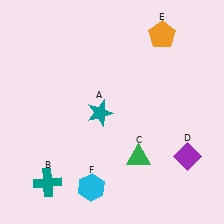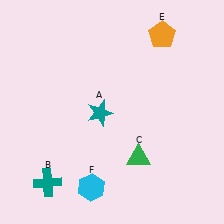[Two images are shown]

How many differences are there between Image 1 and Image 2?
There is 1 difference between the two images.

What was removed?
The purple diamond (D) was removed in Image 2.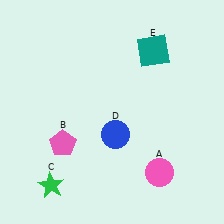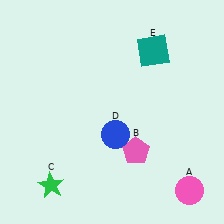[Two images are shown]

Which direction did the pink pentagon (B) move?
The pink pentagon (B) moved right.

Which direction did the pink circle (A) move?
The pink circle (A) moved right.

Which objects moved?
The objects that moved are: the pink circle (A), the pink pentagon (B).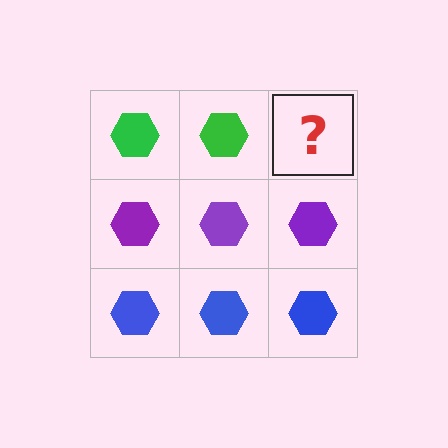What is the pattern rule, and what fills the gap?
The rule is that each row has a consistent color. The gap should be filled with a green hexagon.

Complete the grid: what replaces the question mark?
The question mark should be replaced with a green hexagon.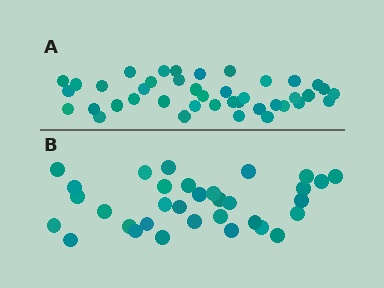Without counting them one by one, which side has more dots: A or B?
Region A (the top region) has more dots.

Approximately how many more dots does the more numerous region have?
Region A has roughly 8 or so more dots than region B.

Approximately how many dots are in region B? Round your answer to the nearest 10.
About 30 dots. (The exact count is 33, which rounds to 30.)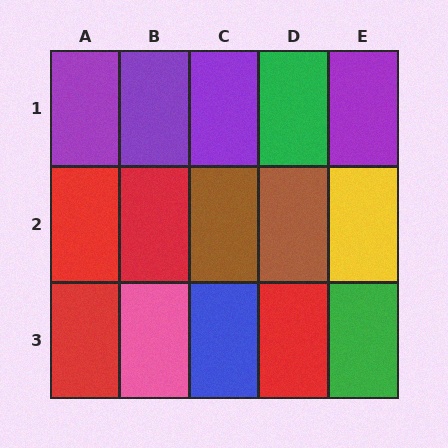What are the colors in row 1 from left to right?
Purple, purple, purple, green, purple.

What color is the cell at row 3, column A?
Red.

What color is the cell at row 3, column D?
Red.